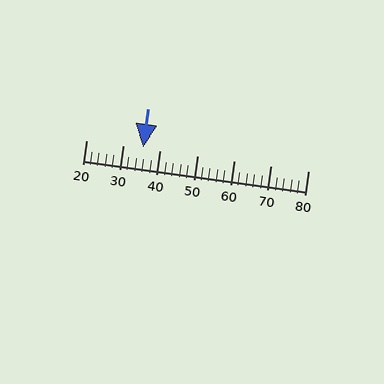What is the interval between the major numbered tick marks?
The major tick marks are spaced 10 units apart.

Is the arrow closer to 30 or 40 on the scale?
The arrow is closer to 40.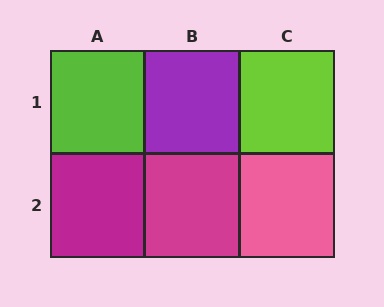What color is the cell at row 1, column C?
Lime.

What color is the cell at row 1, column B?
Purple.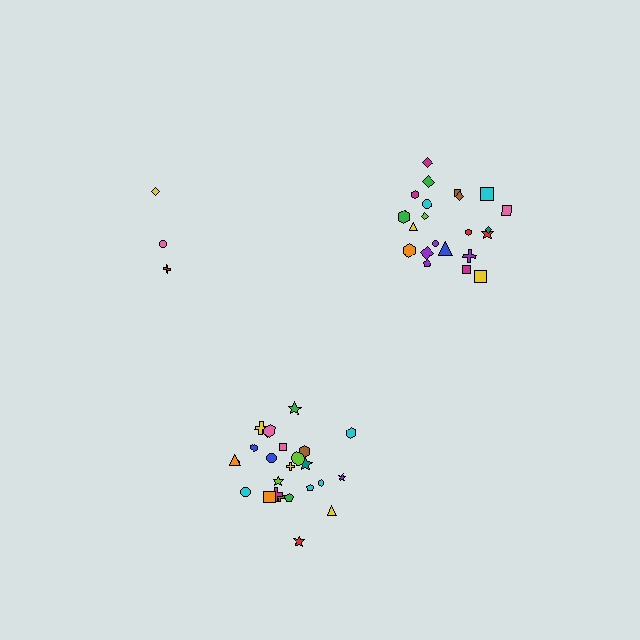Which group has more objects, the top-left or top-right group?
The top-right group.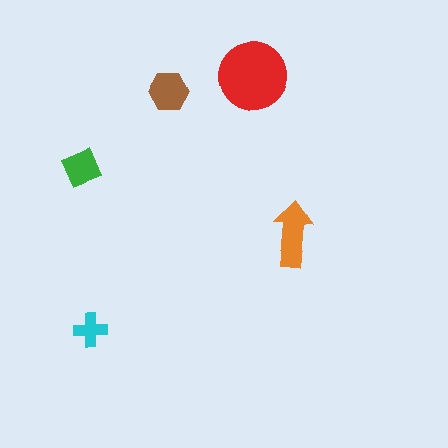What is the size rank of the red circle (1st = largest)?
1st.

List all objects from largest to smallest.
The red circle, the orange arrow, the brown hexagon, the green diamond, the cyan cross.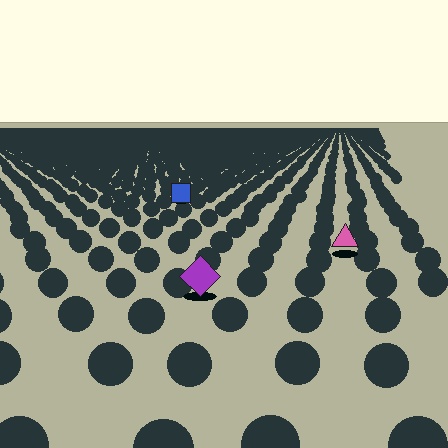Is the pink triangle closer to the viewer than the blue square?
Yes. The pink triangle is closer — you can tell from the texture gradient: the ground texture is coarser near it.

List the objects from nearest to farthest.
From nearest to farthest: the purple diamond, the pink triangle, the blue square.